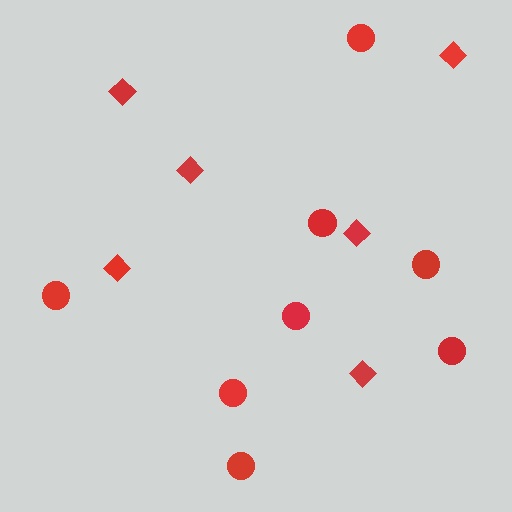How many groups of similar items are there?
There are 2 groups: one group of diamonds (6) and one group of circles (8).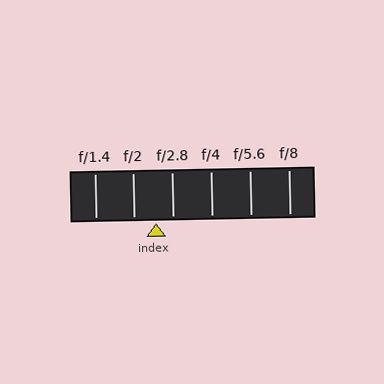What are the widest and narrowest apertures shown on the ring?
The widest aperture shown is f/1.4 and the narrowest is f/8.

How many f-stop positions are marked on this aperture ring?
There are 6 f-stop positions marked.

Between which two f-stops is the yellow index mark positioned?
The index mark is between f/2 and f/2.8.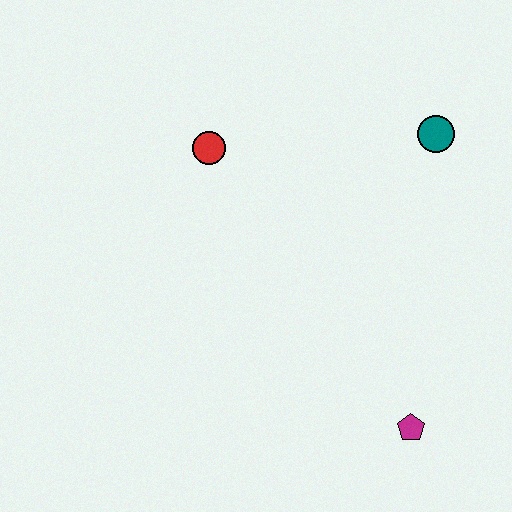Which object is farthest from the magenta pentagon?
The red circle is farthest from the magenta pentagon.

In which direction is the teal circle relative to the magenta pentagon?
The teal circle is above the magenta pentagon.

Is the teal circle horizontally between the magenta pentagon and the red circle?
No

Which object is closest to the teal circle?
The red circle is closest to the teal circle.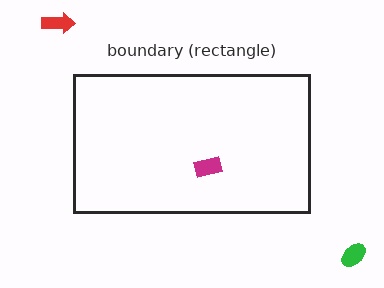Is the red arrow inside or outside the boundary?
Outside.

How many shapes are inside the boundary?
1 inside, 2 outside.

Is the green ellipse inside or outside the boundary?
Outside.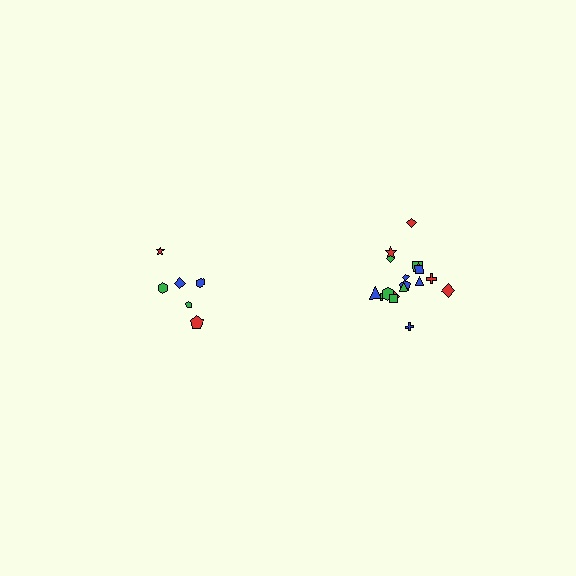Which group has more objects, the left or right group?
The right group.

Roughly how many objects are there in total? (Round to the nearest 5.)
Roughly 25 objects in total.